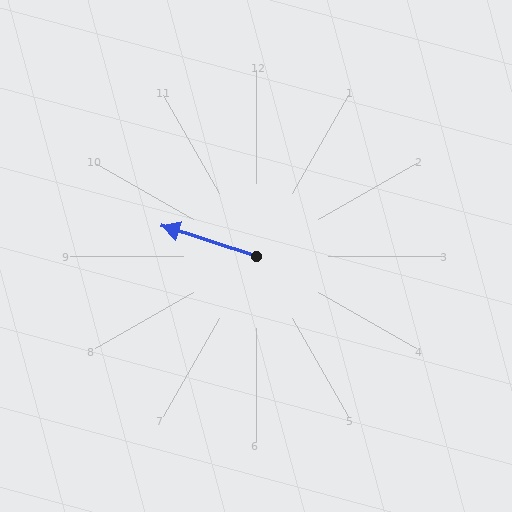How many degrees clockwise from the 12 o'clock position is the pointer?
Approximately 288 degrees.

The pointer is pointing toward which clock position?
Roughly 10 o'clock.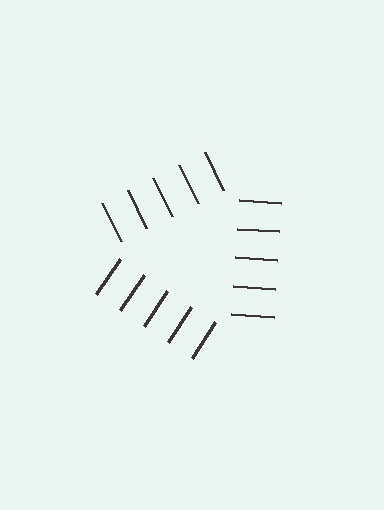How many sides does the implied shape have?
3 sides — the line-ends trace a triangle.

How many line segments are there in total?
15 — 5 along each of the 3 edges.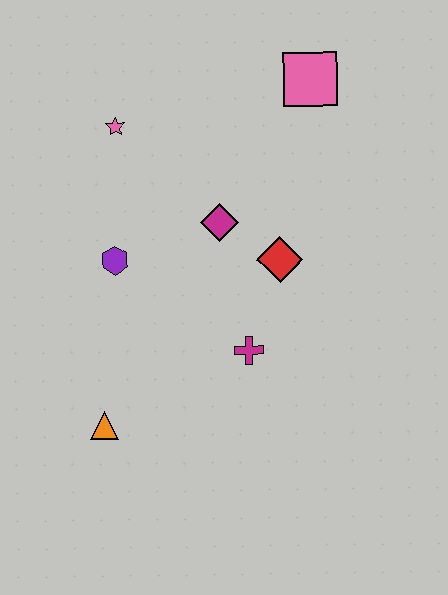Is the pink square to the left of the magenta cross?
No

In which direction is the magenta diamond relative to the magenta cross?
The magenta diamond is above the magenta cross.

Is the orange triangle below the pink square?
Yes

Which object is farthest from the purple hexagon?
The pink square is farthest from the purple hexagon.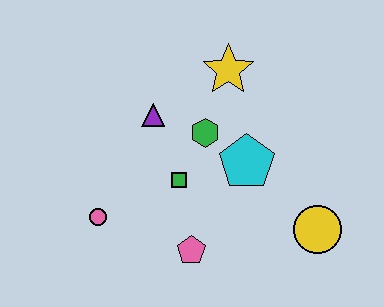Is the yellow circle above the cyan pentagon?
No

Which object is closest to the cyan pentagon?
The green hexagon is closest to the cyan pentagon.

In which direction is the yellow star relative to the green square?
The yellow star is above the green square.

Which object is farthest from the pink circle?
The yellow circle is farthest from the pink circle.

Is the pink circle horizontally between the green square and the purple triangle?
No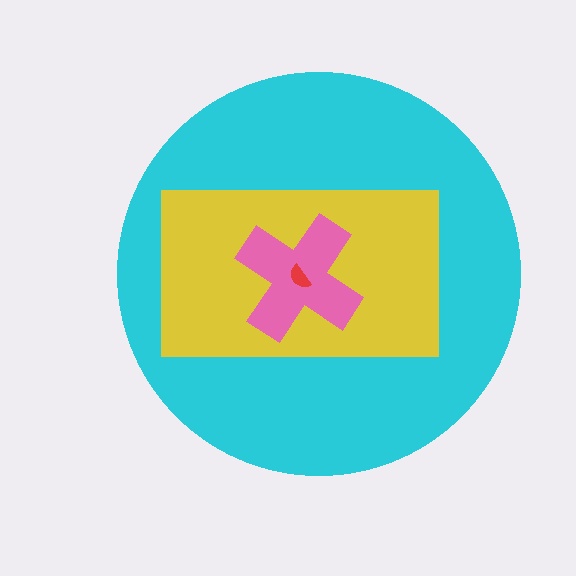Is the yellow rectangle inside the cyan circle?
Yes.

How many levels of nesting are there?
4.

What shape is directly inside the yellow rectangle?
The pink cross.